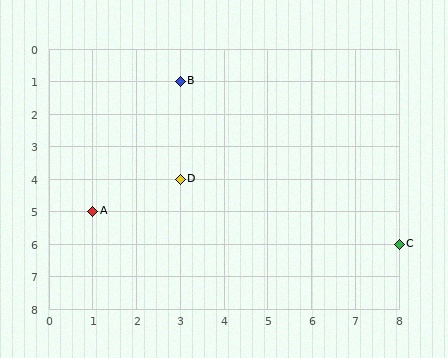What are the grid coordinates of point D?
Point D is at grid coordinates (3, 4).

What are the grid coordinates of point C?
Point C is at grid coordinates (8, 6).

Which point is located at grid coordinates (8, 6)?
Point C is at (8, 6).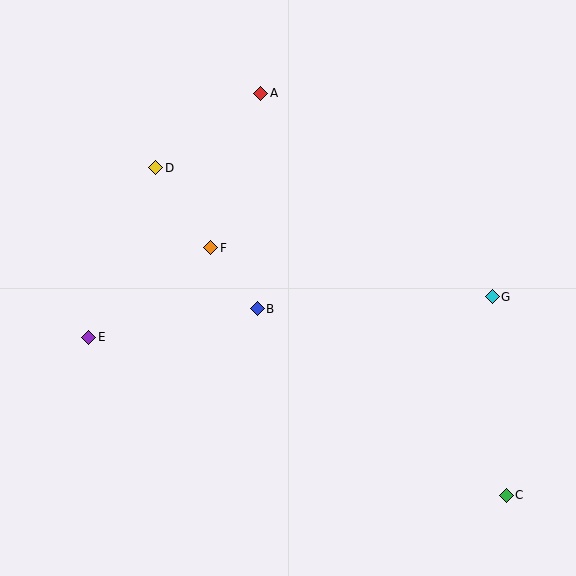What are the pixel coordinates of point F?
Point F is at (211, 248).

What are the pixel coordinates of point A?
Point A is at (261, 93).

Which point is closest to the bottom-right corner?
Point C is closest to the bottom-right corner.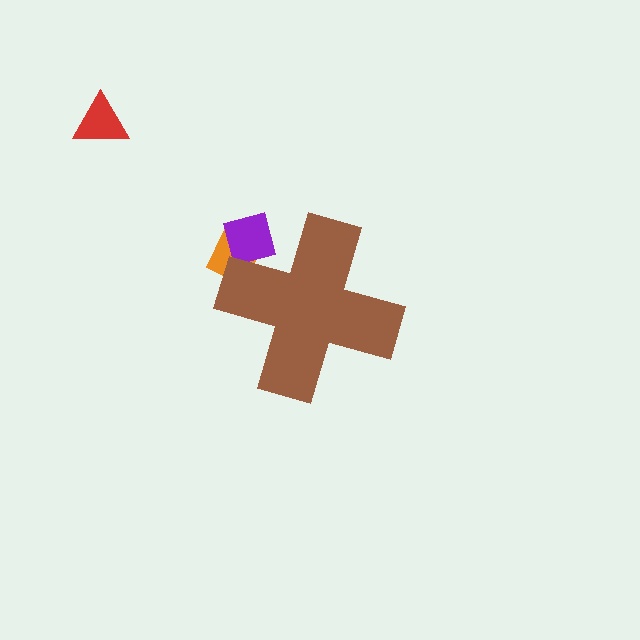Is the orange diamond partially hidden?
Yes, the orange diamond is partially hidden behind the brown cross.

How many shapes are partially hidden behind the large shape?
2 shapes are partially hidden.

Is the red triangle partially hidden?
No, the red triangle is fully visible.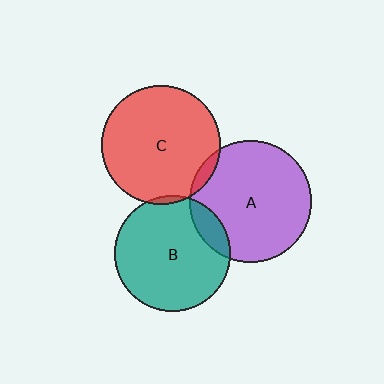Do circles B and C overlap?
Yes.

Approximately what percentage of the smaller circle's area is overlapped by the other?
Approximately 5%.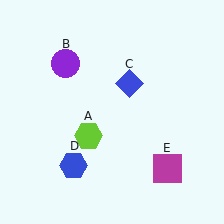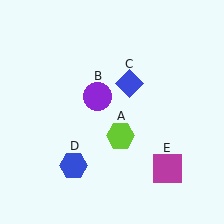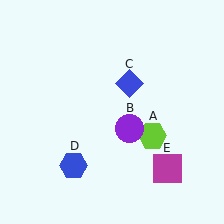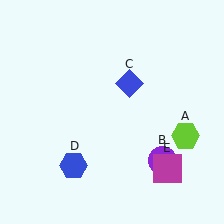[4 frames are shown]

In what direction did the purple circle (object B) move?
The purple circle (object B) moved down and to the right.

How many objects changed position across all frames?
2 objects changed position: lime hexagon (object A), purple circle (object B).